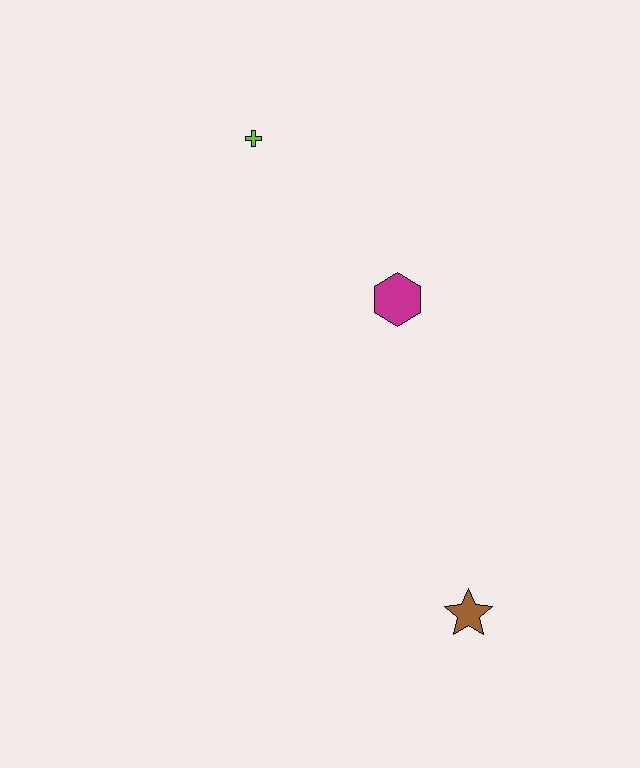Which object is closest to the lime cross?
The magenta hexagon is closest to the lime cross.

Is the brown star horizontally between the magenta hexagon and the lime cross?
No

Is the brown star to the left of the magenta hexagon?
No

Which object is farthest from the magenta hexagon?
The brown star is farthest from the magenta hexagon.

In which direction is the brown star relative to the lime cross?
The brown star is below the lime cross.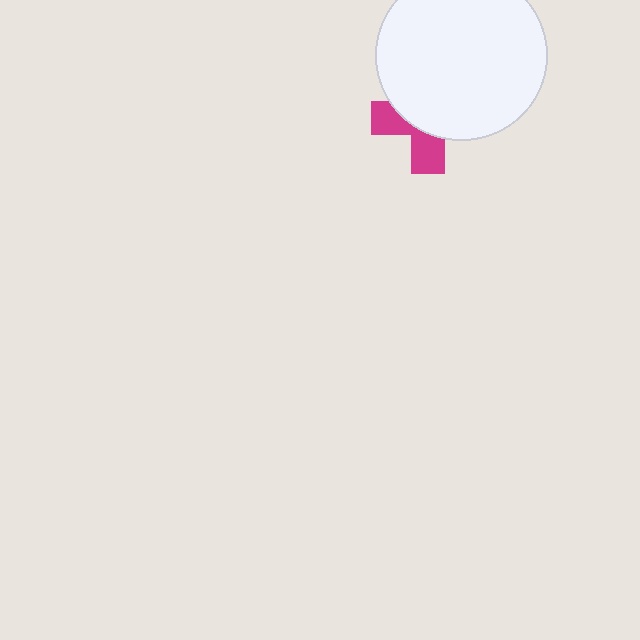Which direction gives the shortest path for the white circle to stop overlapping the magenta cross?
Moving up gives the shortest separation.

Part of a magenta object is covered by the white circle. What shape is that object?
It is a cross.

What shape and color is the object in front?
The object in front is a white circle.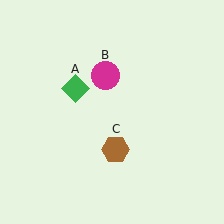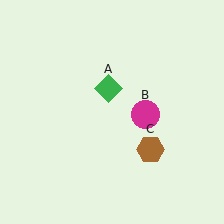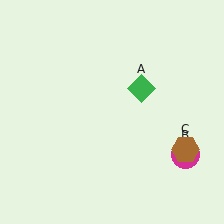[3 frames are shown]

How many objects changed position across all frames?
3 objects changed position: green diamond (object A), magenta circle (object B), brown hexagon (object C).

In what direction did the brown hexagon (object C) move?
The brown hexagon (object C) moved right.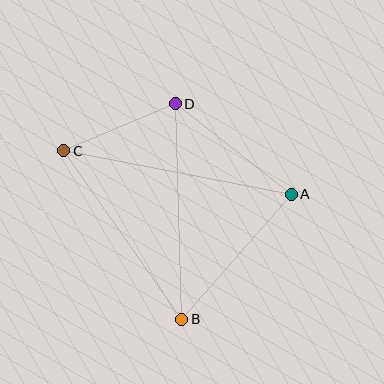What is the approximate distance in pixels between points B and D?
The distance between B and D is approximately 216 pixels.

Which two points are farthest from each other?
Points A and C are farthest from each other.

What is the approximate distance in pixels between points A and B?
The distance between A and B is approximately 166 pixels.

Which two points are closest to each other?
Points C and D are closest to each other.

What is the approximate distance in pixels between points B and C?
The distance between B and C is approximately 206 pixels.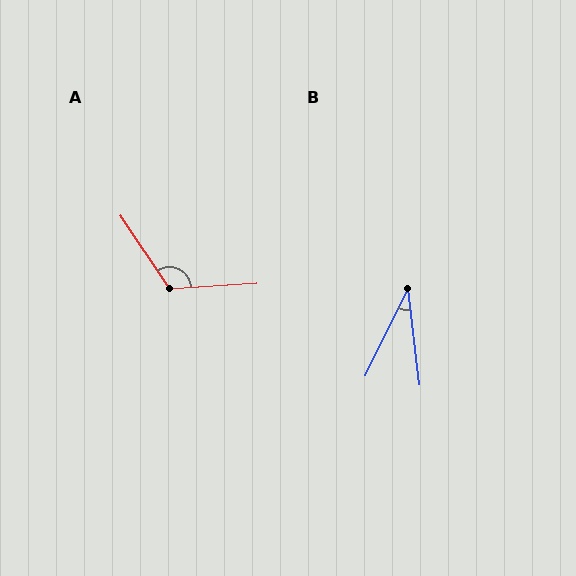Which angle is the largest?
A, at approximately 120 degrees.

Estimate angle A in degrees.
Approximately 120 degrees.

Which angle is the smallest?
B, at approximately 32 degrees.